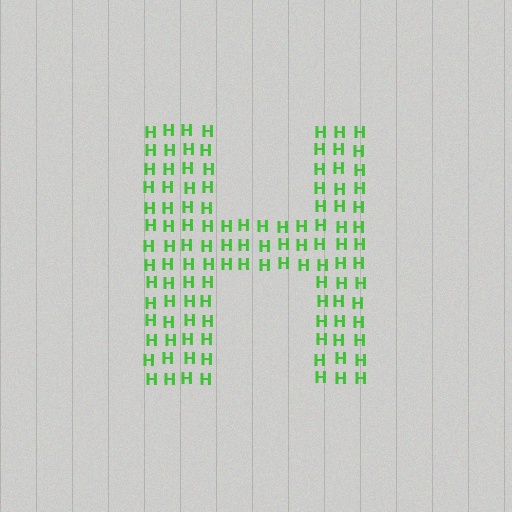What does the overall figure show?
The overall figure shows the letter H.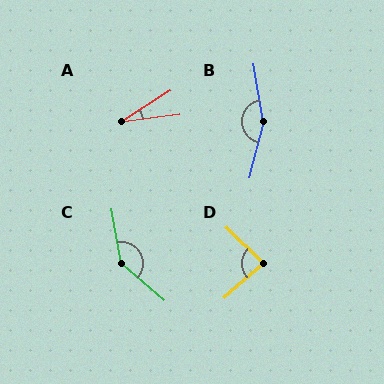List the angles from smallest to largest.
A (25°), D (85°), C (140°), B (156°).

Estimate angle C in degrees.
Approximately 140 degrees.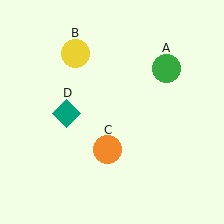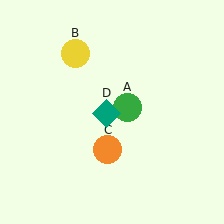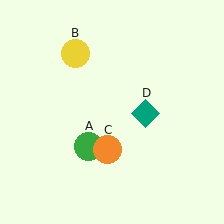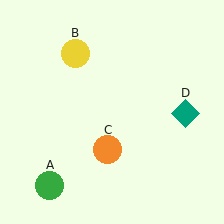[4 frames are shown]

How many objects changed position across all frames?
2 objects changed position: green circle (object A), teal diamond (object D).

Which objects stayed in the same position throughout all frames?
Yellow circle (object B) and orange circle (object C) remained stationary.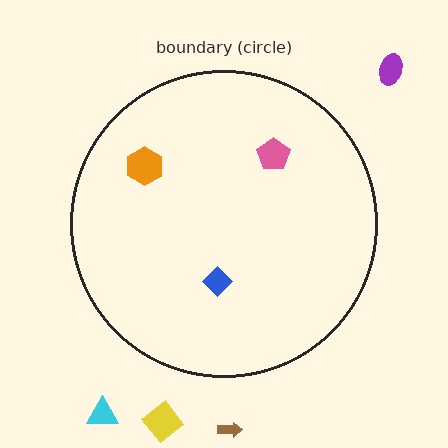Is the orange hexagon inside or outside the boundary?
Inside.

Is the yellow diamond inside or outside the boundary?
Outside.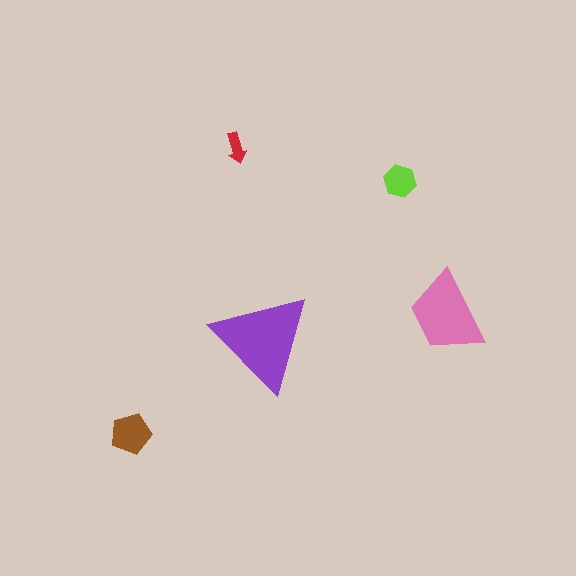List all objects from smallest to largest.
The red arrow, the lime hexagon, the brown pentagon, the pink trapezoid, the purple triangle.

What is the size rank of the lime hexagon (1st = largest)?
4th.